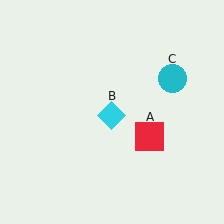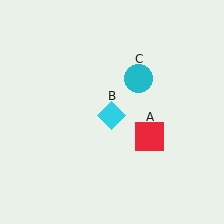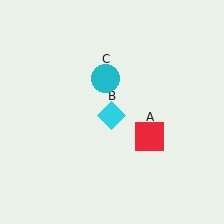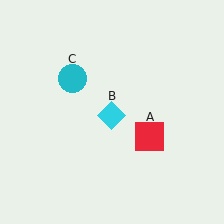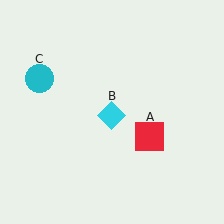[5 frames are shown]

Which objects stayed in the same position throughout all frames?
Red square (object A) and cyan diamond (object B) remained stationary.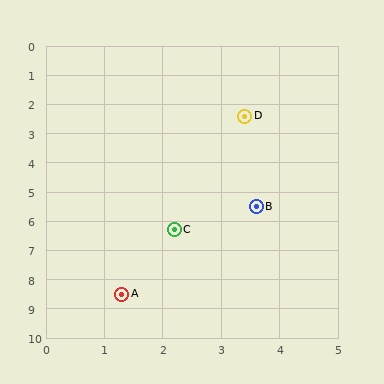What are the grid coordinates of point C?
Point C is at approximately (2.2, 6.3).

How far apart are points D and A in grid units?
Points D and A are about 6.5 grid units apart.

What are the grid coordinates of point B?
Point B is at approximately (3.6, 5.5).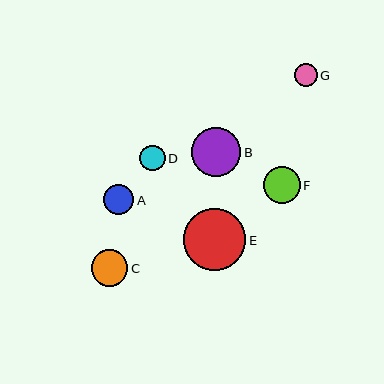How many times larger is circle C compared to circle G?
Circle C is approximately 1.6 times the size of circle G.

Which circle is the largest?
Circle E is the largest with a size of approximately 62 pixels.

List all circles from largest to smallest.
From largest to smallest: E, B, F, C, A, D, G.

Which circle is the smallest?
Circle G is the smallest with a size of approximately 23 pixels.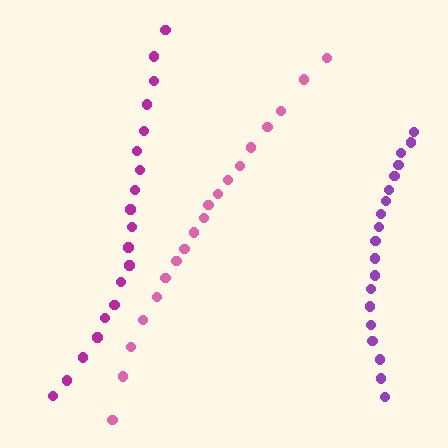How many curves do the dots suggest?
There are 3 distinct paths.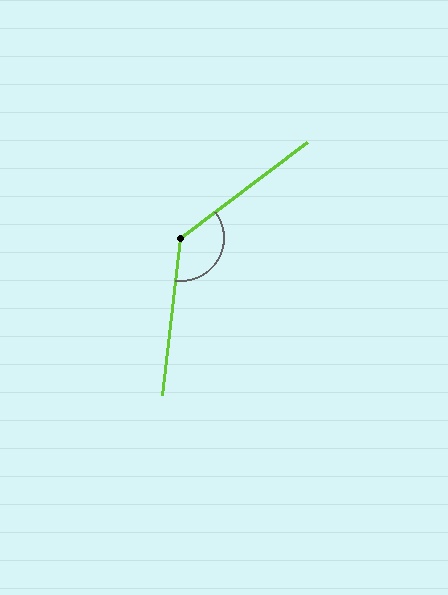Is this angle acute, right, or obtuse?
It is obtuse.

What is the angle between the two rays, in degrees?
Approximately 133 degrees.